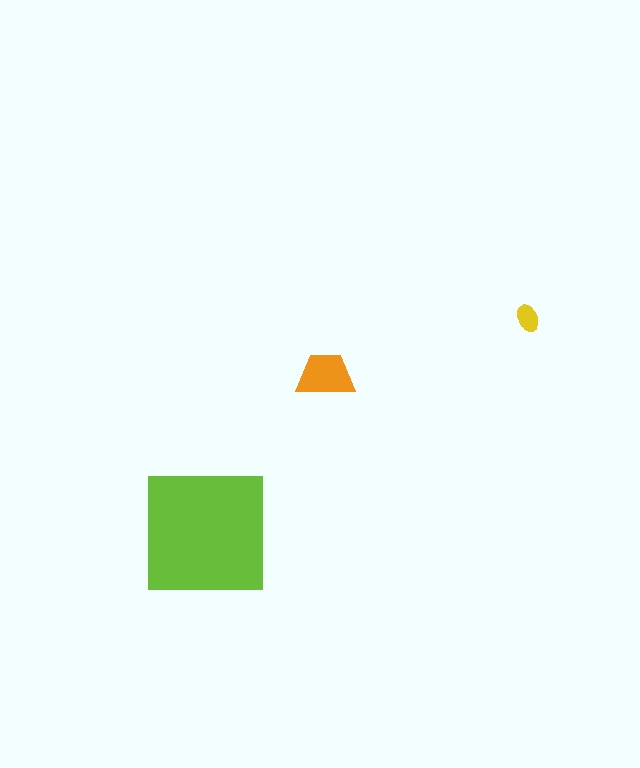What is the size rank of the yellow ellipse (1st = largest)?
3rd.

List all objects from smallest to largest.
The yellow ellipse, the orange trapezoid, the lime square.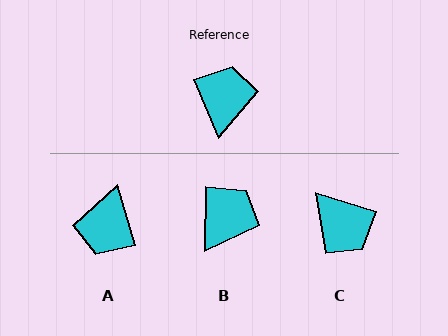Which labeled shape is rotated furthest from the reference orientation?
A, about 174 degrees away.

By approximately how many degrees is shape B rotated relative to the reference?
Approximately 24 degrees clockwise.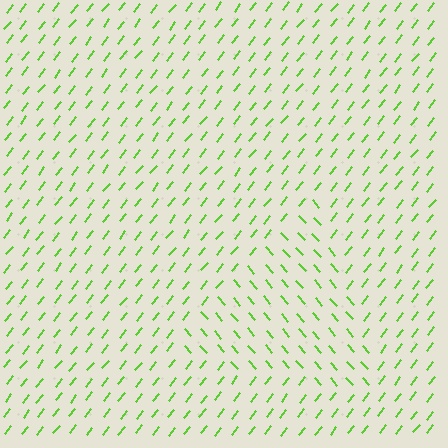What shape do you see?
I see a triangle.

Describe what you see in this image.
The image is filled with small lime line segments. A triangle region in the image has lines oriented differently from the surrounding lines, creating a visible texture boundary.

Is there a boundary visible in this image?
Yes, there is a texture boundary formed by a change in line orientation.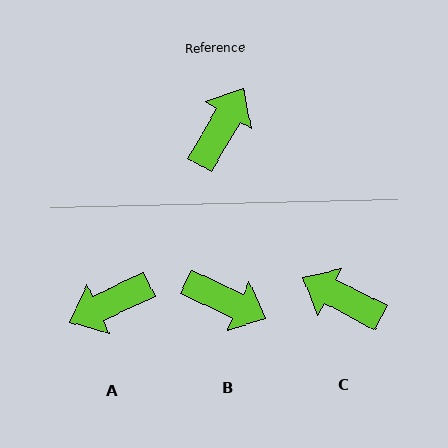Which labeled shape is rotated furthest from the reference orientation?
A, about 145 degrees away.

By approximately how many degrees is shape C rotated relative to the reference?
Approximately 93 degrees counter-clockwise.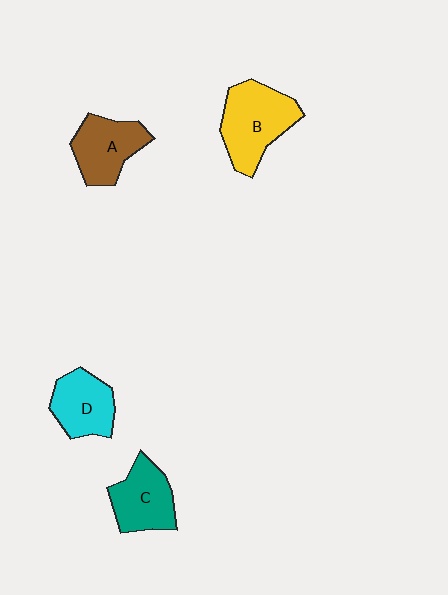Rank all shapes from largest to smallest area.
From largest to smallest: B (yellow), A (brown), C (teal), D (cyan).